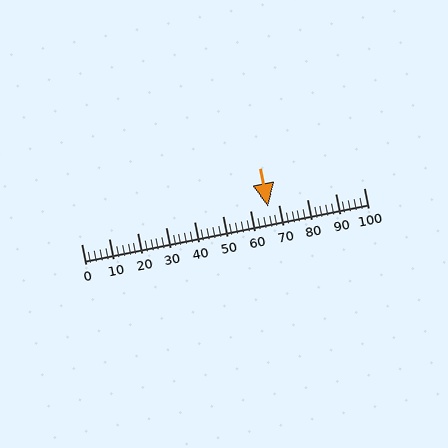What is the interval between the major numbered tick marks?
The major tick marks are spaced 10 units apart.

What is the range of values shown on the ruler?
The ruler shows values from 0 to 100.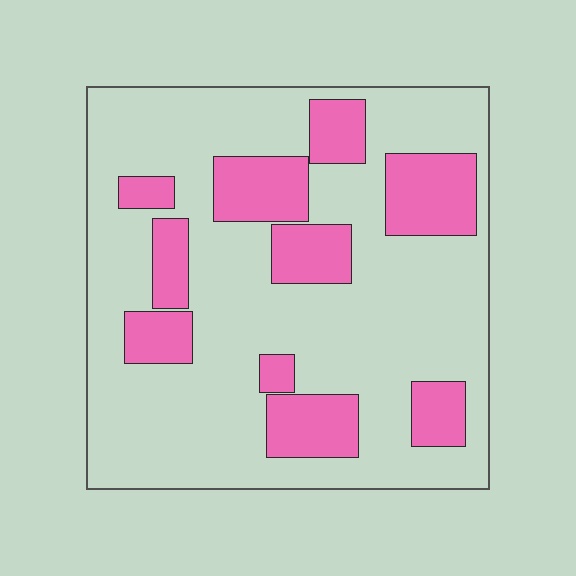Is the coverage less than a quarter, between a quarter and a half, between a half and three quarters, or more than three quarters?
Between a quarter and a half.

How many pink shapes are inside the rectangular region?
10.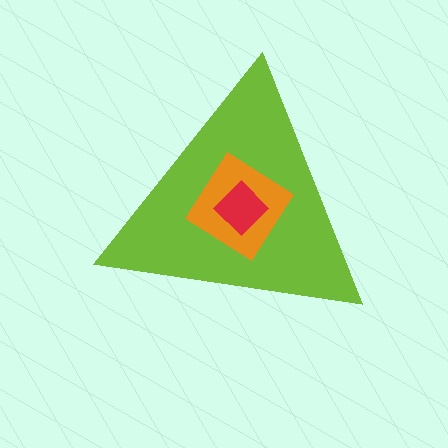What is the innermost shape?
The red diamond.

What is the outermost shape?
The lime triangle.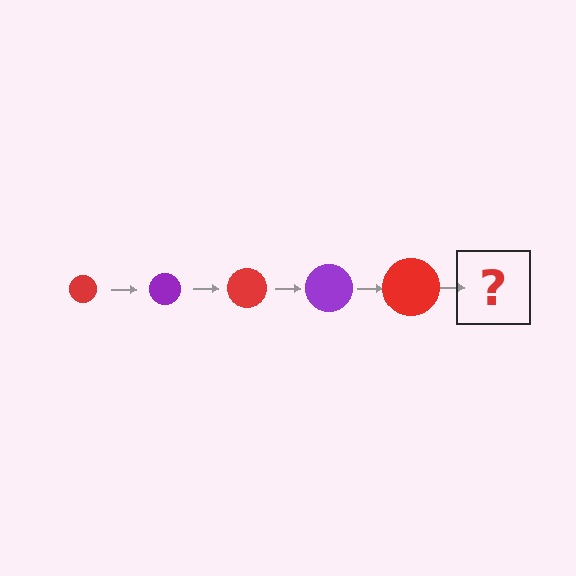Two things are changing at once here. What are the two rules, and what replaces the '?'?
The two rules are that the circle grows larger each step and the color cycles through red and purple. The '?' should be a purple circle, larger than the previous one.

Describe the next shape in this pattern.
It should be a purple circle, larger than the previous one.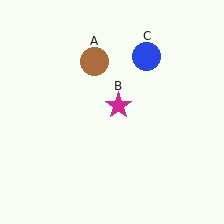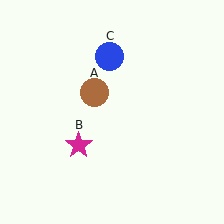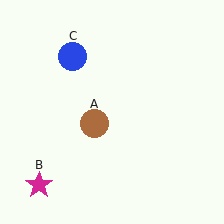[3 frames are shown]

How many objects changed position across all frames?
3 objects changed position: brown circle (object A), magenta star (object B), blue circle (object C).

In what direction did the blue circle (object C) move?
The blue circle (object C) moved left.